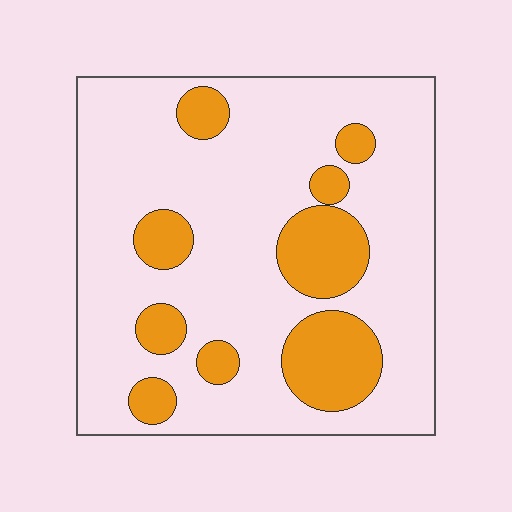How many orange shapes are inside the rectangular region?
9.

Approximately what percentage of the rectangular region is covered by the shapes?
Approximately 20%.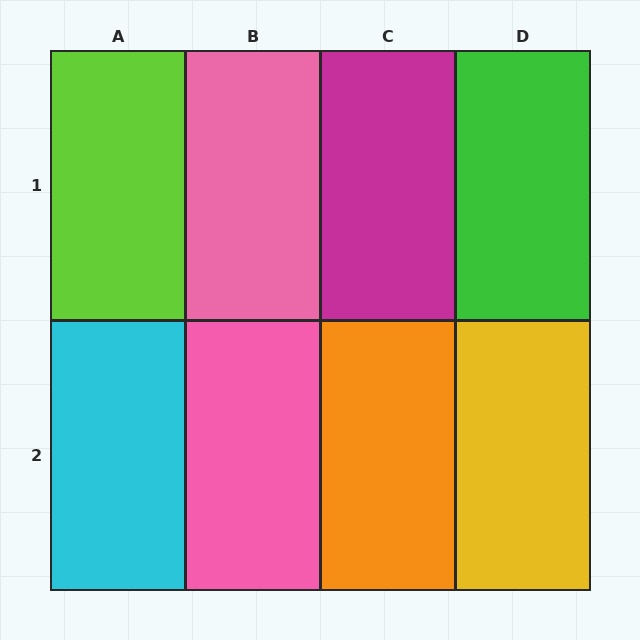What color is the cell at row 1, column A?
Lime.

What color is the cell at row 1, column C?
Magenta.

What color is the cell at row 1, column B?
Pink.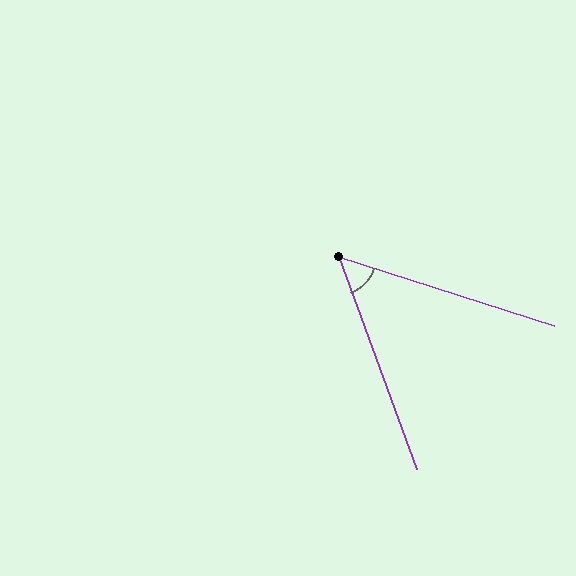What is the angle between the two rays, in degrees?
Approximately 52 degrees.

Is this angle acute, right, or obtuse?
It is acute.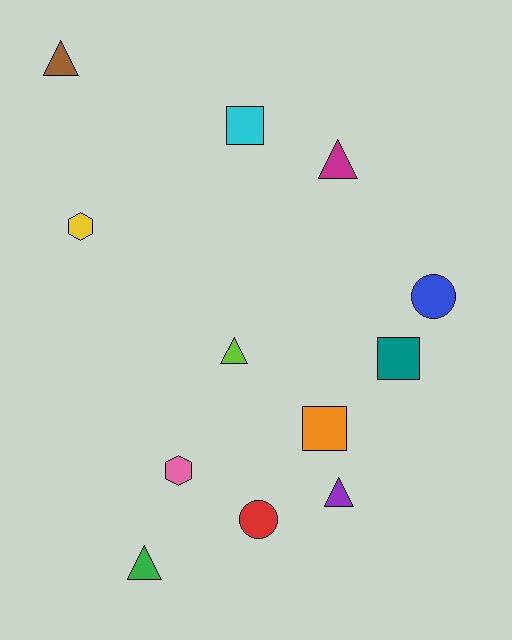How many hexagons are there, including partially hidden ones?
There are 2 hexagons.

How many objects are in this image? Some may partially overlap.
There are 12 objects.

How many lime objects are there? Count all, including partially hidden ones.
There is 1 lime object.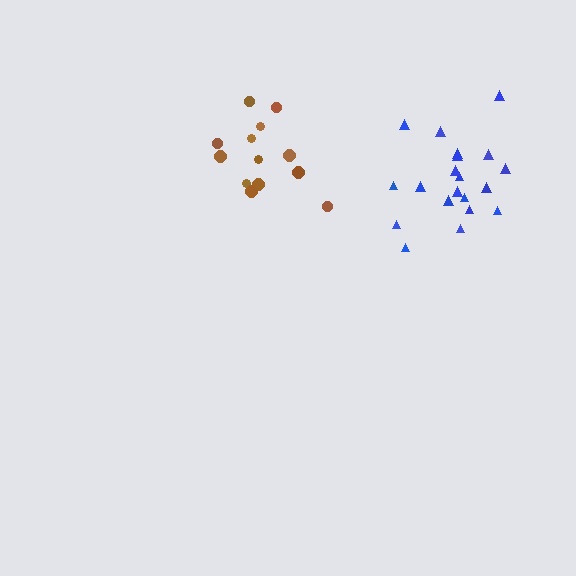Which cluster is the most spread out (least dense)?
Brown.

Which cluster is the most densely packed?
Blue.